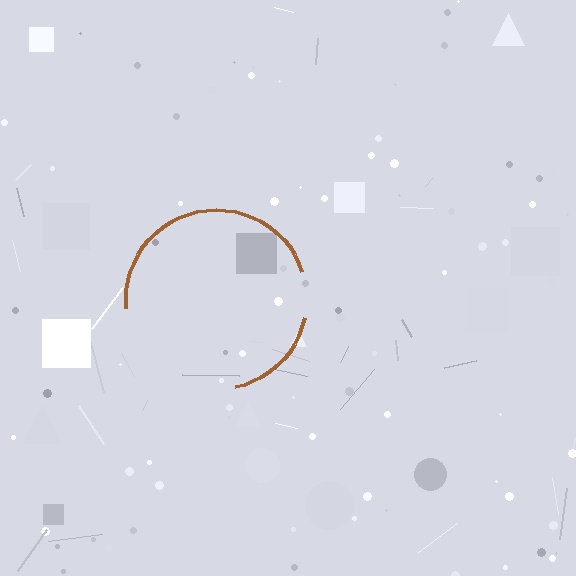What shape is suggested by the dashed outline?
The dashed outline suggests a circle.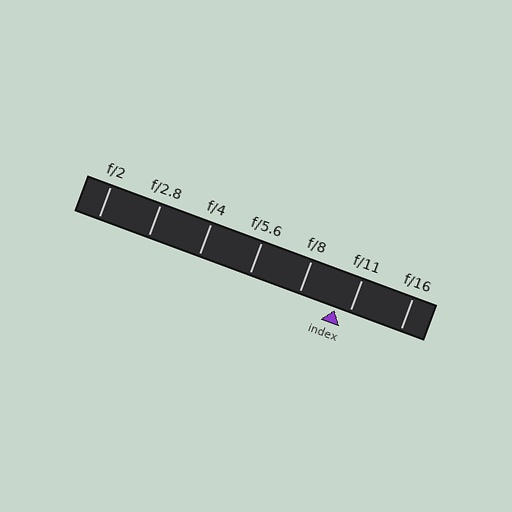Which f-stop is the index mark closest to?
The index mark is closest to f/11.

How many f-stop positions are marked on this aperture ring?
There are 7 f-stop positions marked.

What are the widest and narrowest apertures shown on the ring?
The widest aperture shown is f/2 and the narrowest is f/16.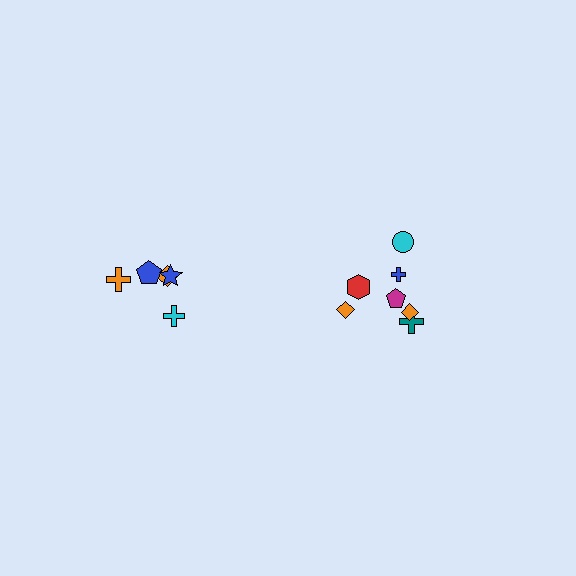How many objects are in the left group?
There are 5 objects.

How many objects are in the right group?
There are 7 objects.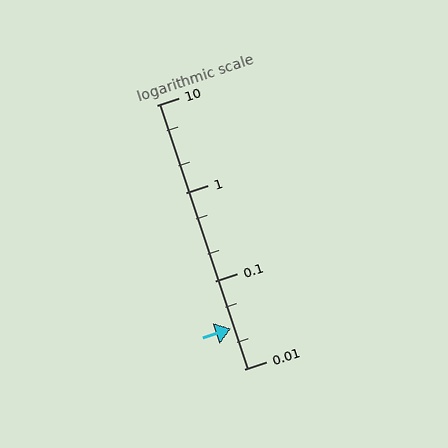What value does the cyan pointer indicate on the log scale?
The pointer indicates approximately 0.029.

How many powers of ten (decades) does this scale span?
The scale spans 3 decades, from 0.01 to 10.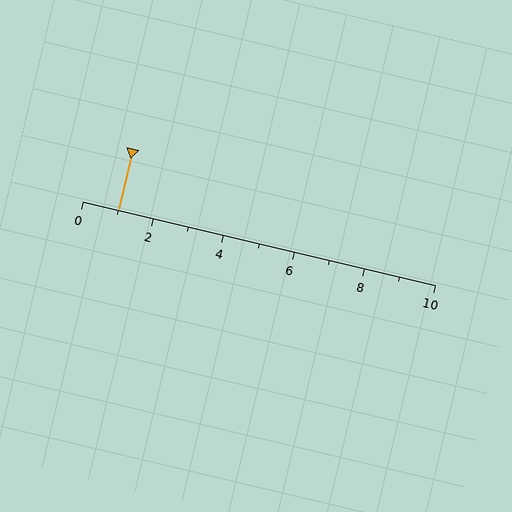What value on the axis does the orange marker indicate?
The marker indicates approximately 1.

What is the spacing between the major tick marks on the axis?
The major ticks are spaced 2 apart.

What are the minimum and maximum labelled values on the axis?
The axis runs from 0 to 10.